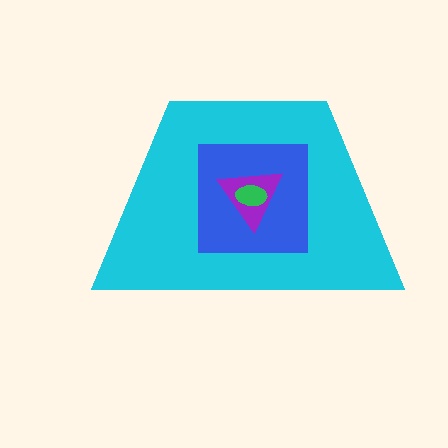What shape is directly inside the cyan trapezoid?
The blue square.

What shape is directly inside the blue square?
The purple triangle.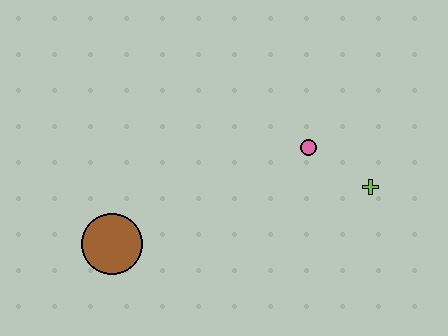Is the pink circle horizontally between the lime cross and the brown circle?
Yes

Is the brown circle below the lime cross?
Yes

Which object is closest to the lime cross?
The pink circle is closest to the lime cross.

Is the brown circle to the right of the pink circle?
No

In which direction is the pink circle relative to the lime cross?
The pink circle is to the left of the lime cross.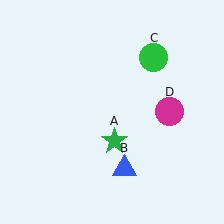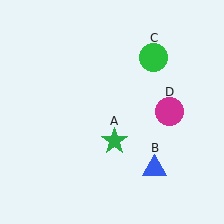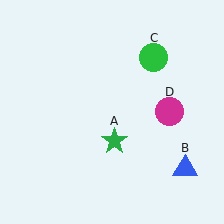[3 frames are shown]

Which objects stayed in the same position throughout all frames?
Green star (object A) and green circle (object C) and magenta circle (object D) remained stationary.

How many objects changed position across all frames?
1 object changed position: blue triangle (object B).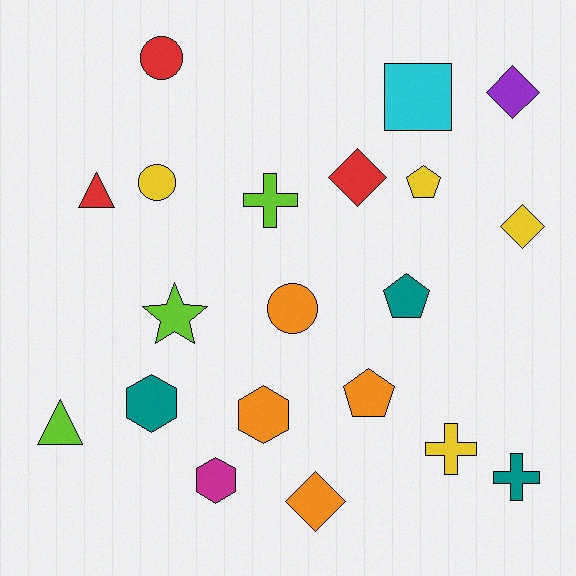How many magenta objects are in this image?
There is 1 magenta object.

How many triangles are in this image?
There are 2 triangles.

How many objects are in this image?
There are 20 objects.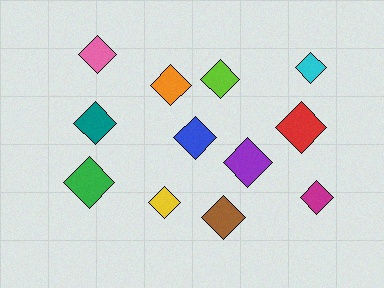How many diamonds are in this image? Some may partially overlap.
There are 12 diamonds.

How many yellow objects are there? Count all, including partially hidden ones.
There is 1 yellow object.